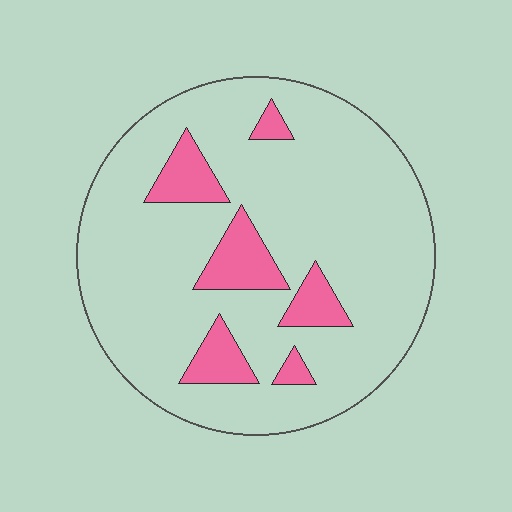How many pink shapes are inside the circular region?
6.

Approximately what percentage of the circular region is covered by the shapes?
Approximately 15%.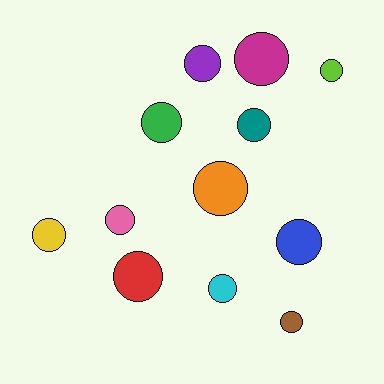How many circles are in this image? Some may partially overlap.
There are 12 circles.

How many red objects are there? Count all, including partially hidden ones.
There is 1 red object.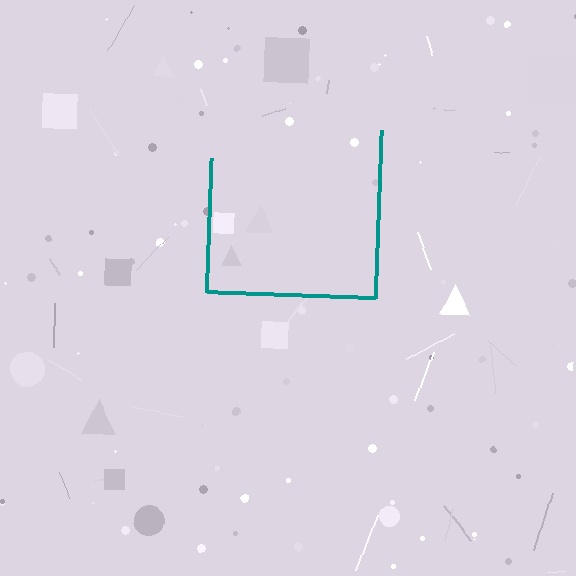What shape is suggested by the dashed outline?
The dashed outline suggests a square.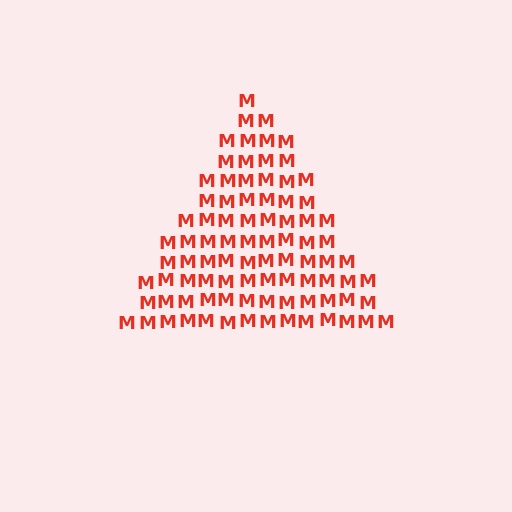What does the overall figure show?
The overall figure shows a triangle.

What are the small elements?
The small elements are letter M's.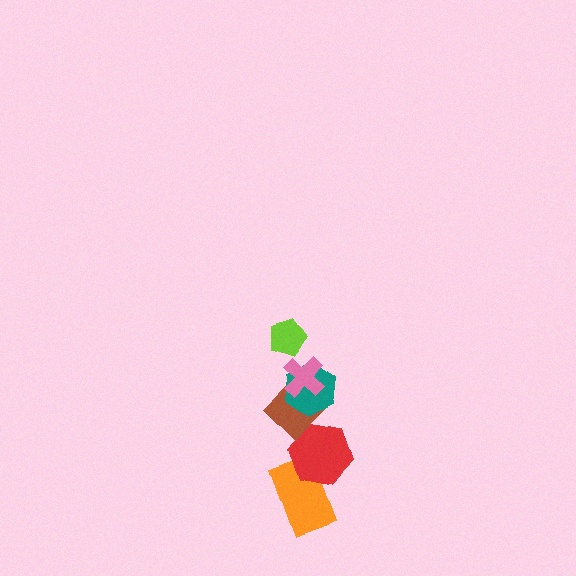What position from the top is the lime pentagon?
The lime pentagon is 1st from the top.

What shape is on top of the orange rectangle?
The red hexagon is on top of the orange rectangle.